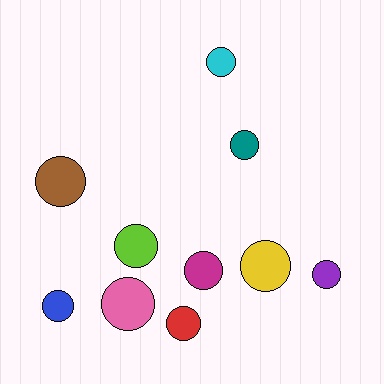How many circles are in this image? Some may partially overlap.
There are 10 circles.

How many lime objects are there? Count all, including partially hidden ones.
There is 1 lime object.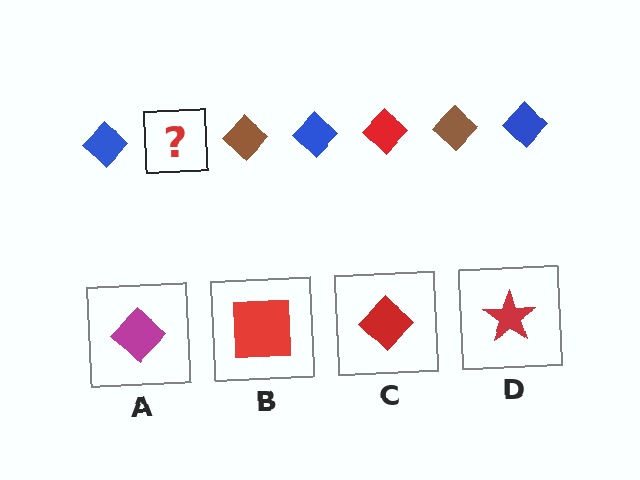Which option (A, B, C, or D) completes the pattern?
C.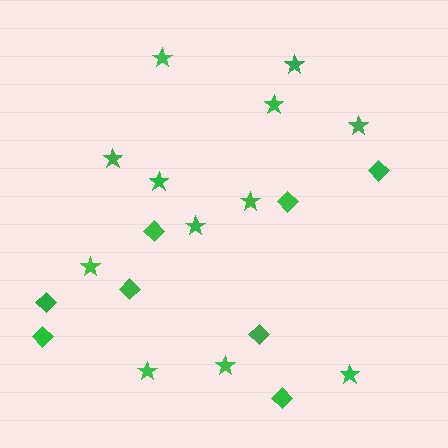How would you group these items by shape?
There are 2 groups: one group of stars (12) and one group of diamonds (8).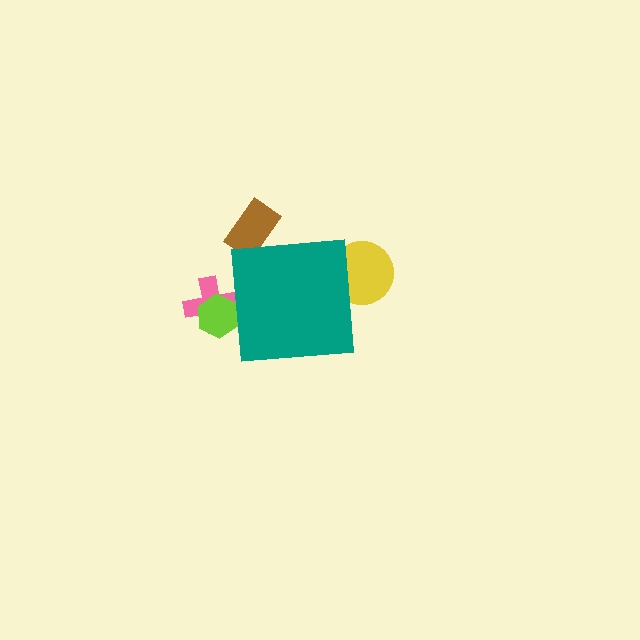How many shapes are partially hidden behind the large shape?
4 shapes are partially hidden.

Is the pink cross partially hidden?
Yes, the pink cross is partially hidden behind the teal square.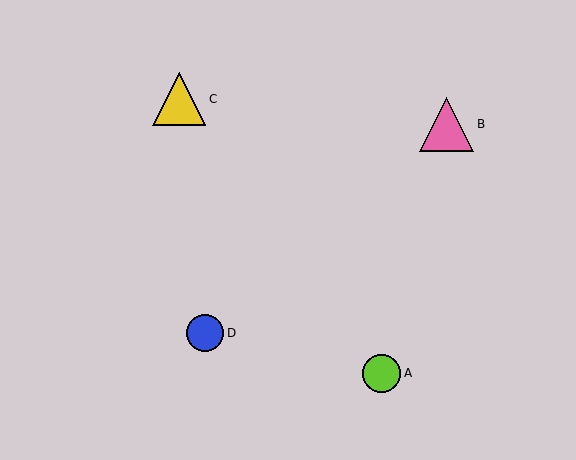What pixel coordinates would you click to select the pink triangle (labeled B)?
Click at (446, 124) to select the pink triangle B.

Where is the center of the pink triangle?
The center of the pink triangle is at (446, 124).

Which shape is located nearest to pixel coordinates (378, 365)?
The lime circle (labeled A) at (382, 373) is nearest to that location.